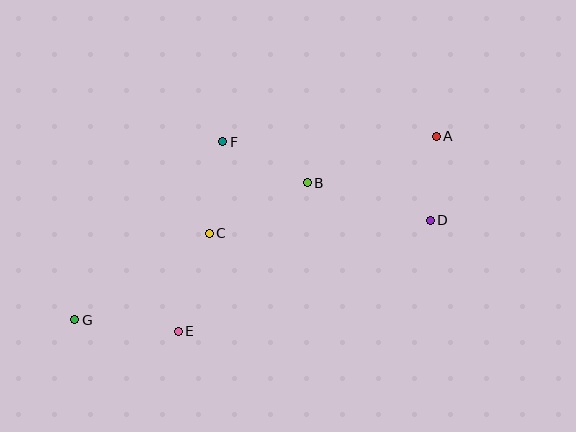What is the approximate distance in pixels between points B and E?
The distance between B and E is approximately 197 pixels.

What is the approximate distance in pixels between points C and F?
The distance between C and F is approximately 92 pixels.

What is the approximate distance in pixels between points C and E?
The distance between C and E is approximately 103 pixels.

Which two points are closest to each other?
Points A and D are closest to each other.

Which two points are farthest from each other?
Points A and G are farthest from each other.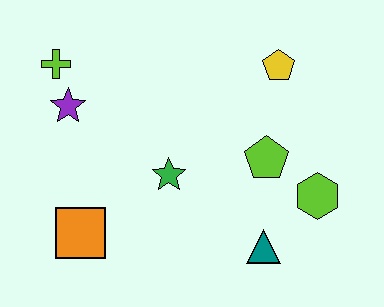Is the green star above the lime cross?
No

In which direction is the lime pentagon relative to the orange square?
The lime pentagon is to the right of the orange square.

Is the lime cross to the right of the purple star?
No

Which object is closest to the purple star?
The lime cross is closest to the purple star.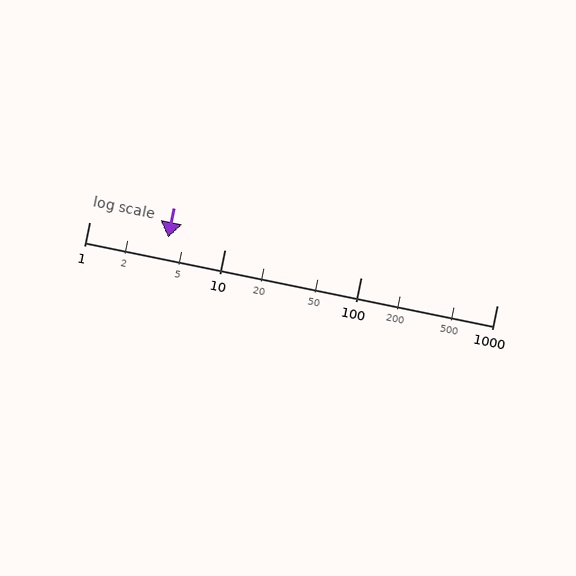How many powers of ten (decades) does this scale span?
The scale spans 3 decades, from 1 to 1000.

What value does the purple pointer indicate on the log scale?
The pointer indicates approximately 3.8.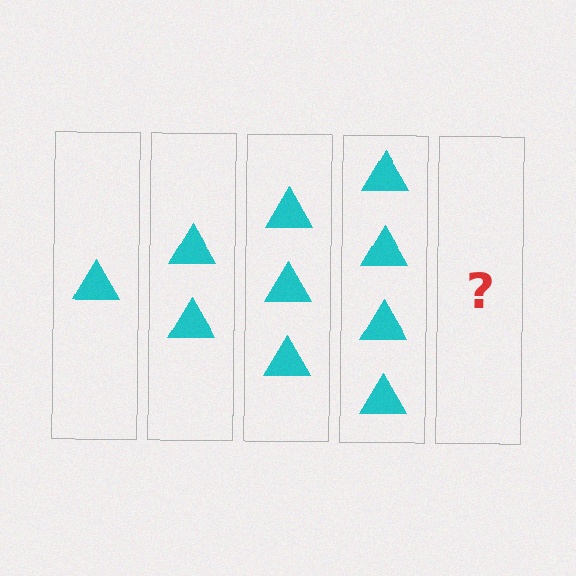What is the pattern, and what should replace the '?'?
The pattern is that each step adds one more triangle. The '?' should be 5 triangles.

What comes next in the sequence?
The next element should be 5 triangles.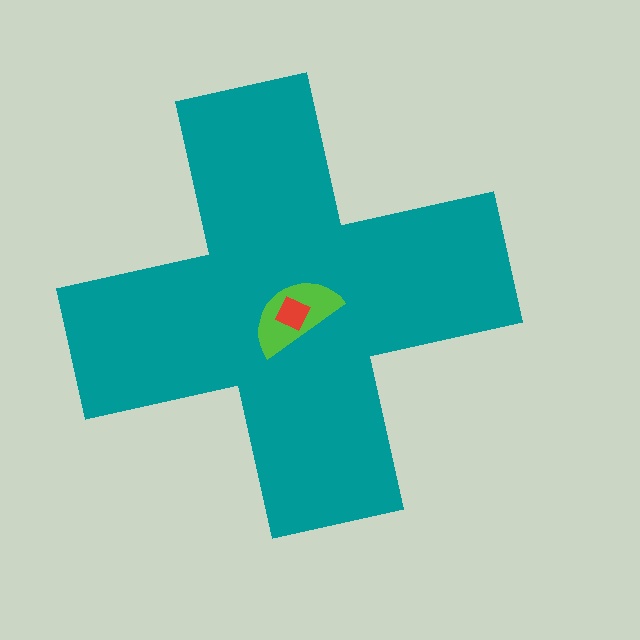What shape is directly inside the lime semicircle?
The red square.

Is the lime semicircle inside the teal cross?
Yes.